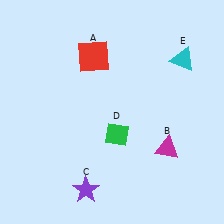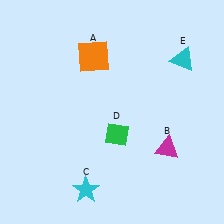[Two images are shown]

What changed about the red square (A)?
In Image 1, A is red. In Image 2, it changed to orange.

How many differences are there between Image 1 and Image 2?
There are 2 differences between the two images.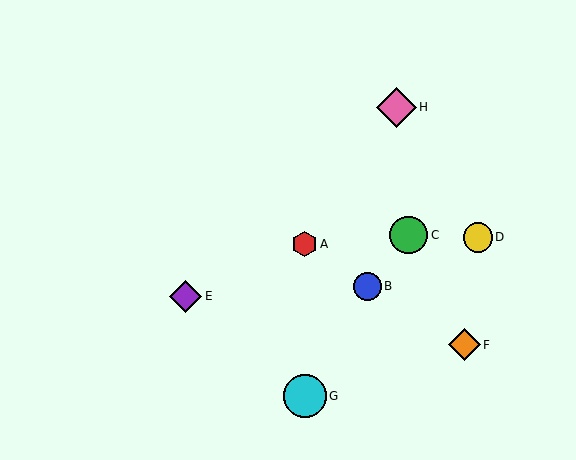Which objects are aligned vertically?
Objects A, G are aligned vertically.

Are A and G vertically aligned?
Yes, both are at x≈305.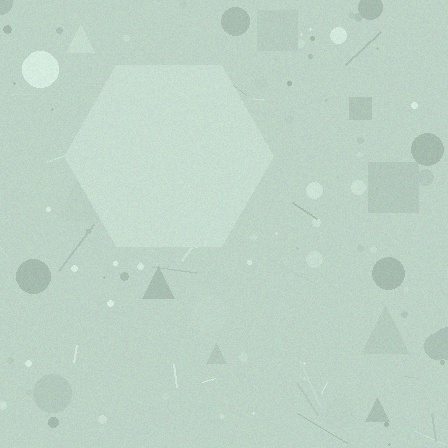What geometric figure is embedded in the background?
A hexagon is embedded in the background.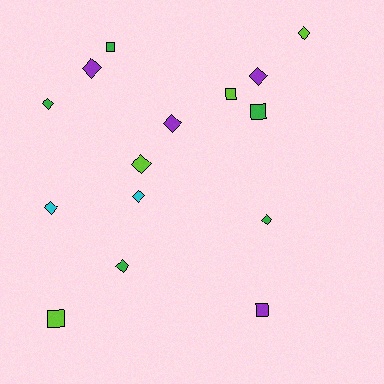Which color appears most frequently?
Green, with 5 objects.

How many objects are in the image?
There are 15 objects.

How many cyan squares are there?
There are no cyan squares.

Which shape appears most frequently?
Diamond, with 10 objects.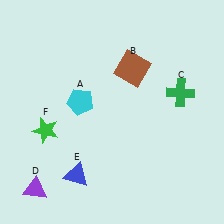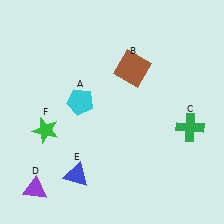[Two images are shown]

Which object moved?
The green cross (C) moved down.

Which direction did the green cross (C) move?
The green cross (C) moved down.